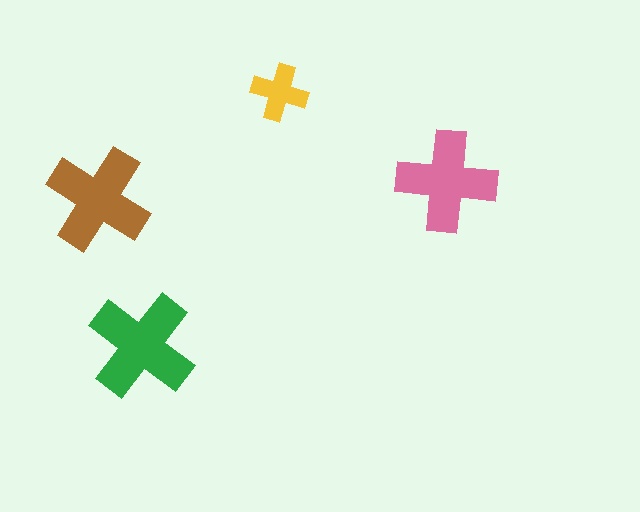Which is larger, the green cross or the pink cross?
The green one.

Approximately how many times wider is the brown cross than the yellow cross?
About 2 times wider.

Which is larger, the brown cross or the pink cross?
The brown one.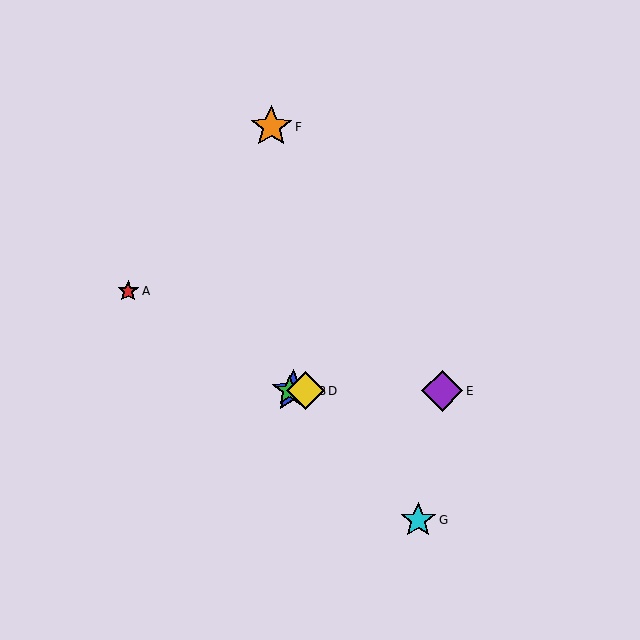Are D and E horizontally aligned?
Yes, both are at y≈391.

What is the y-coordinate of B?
Object B is at y≈391.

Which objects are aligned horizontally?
Objects B, C, D, E are aligned horizontally.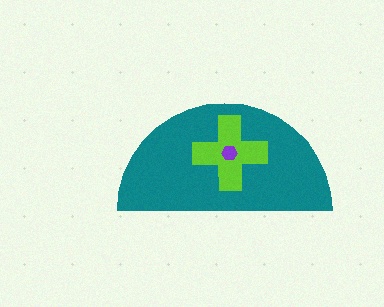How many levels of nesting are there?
3.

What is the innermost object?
The purple hexagon.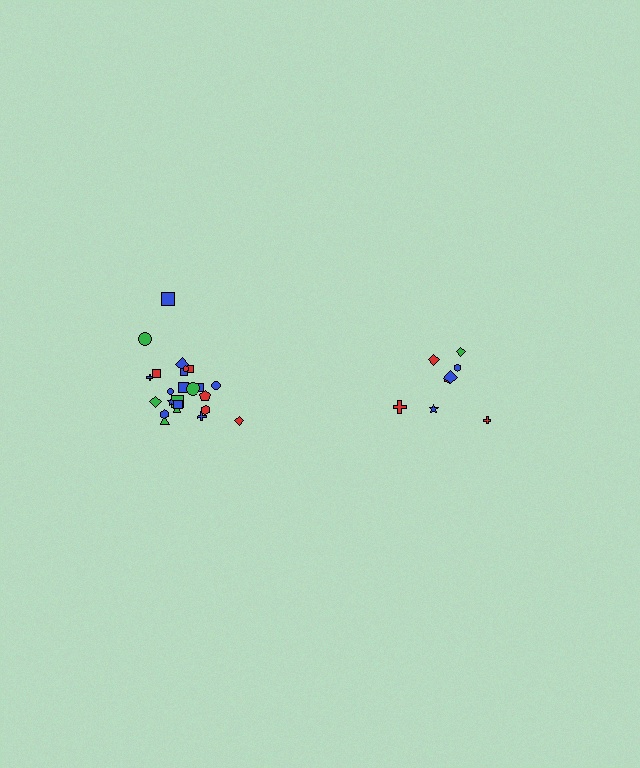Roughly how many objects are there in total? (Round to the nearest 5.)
Roughly 35 objects in total.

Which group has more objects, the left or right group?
The left group.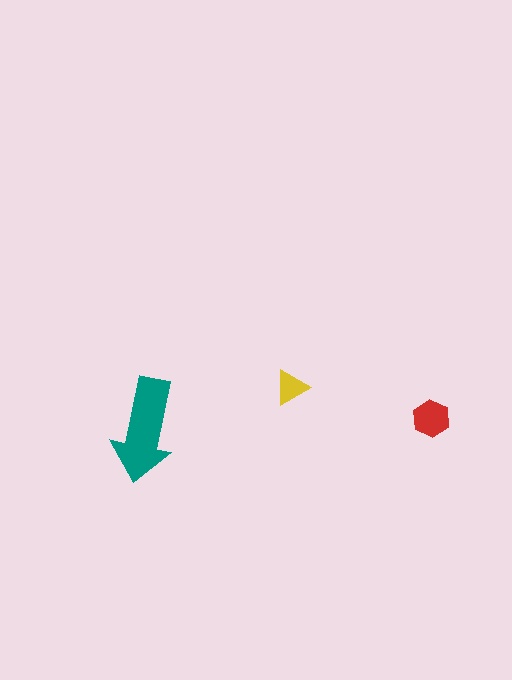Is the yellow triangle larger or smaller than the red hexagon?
Smaller.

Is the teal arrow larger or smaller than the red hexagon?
Larger.